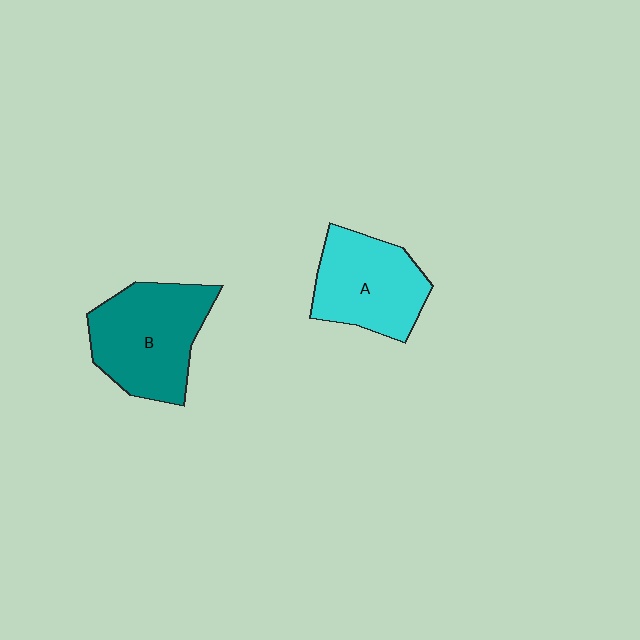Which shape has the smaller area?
Shape A (cyan).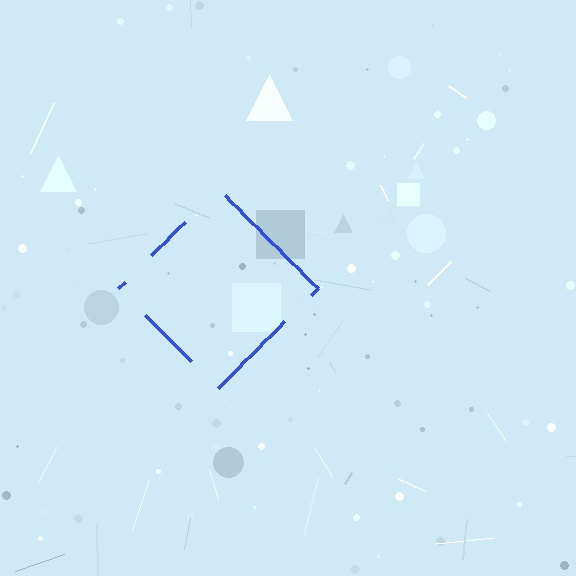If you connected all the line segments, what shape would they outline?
They would outline a diamond.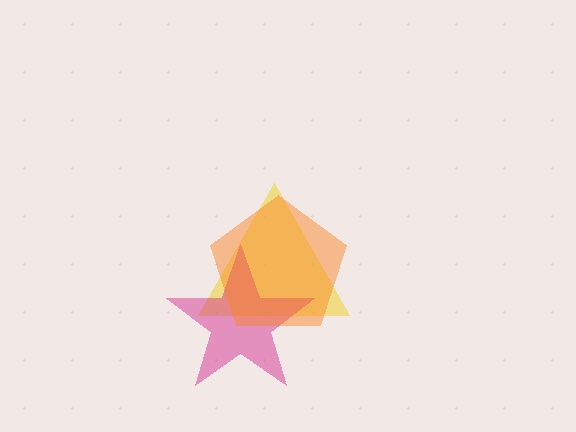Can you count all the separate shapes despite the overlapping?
Yes, there are 3 separate shapes.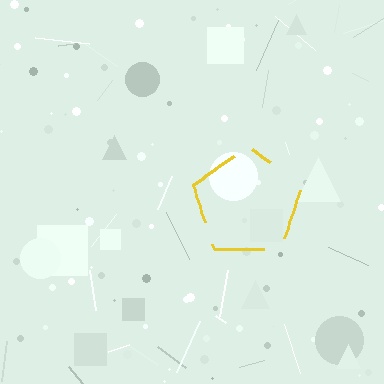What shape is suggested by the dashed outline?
The dashed outline suggests a pentagon.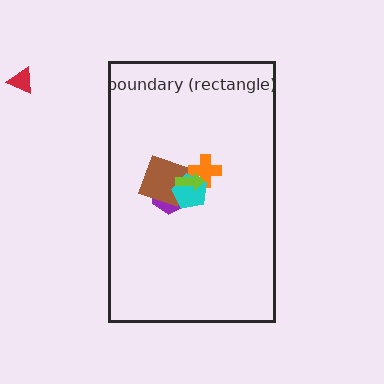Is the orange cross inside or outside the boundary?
Inside.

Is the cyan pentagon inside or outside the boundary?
Inside.